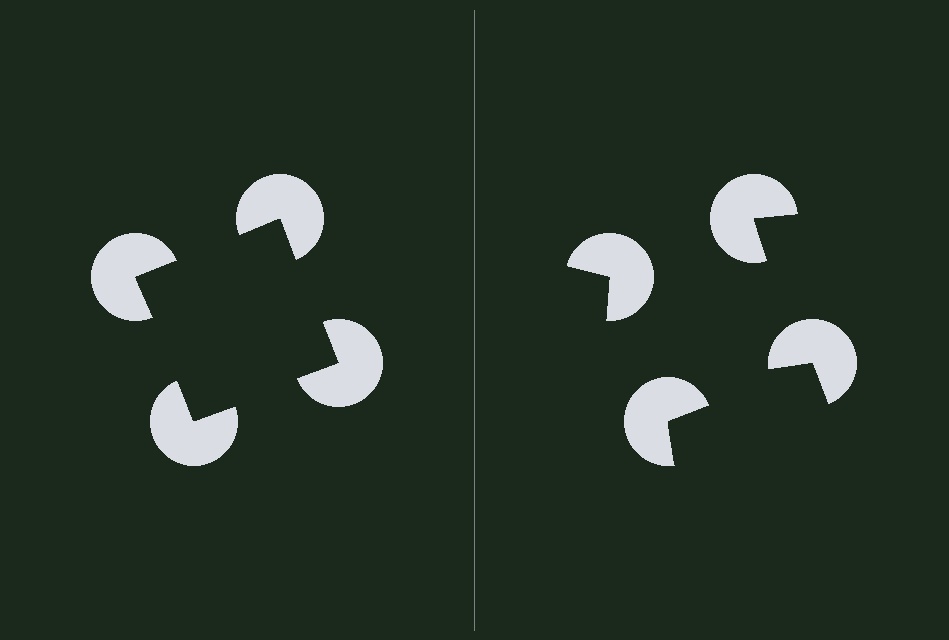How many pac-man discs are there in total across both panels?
8 — 4 on each side.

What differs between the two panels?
The pac-man discs are positioned identically on both sides; only the wedge orientations differ. On the left they align to a square; on the right they are misaligned.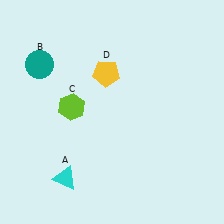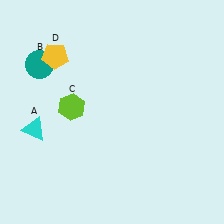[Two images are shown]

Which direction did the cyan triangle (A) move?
The cyan triangle (A) moved up.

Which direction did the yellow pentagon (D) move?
The yellow pentagon (D) moved left.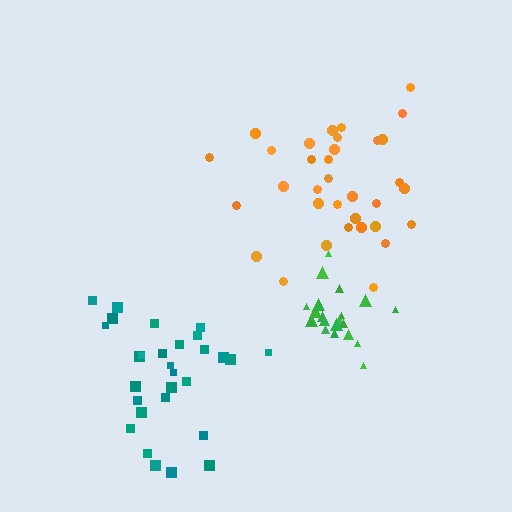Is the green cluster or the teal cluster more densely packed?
Green.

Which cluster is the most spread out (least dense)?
Teal.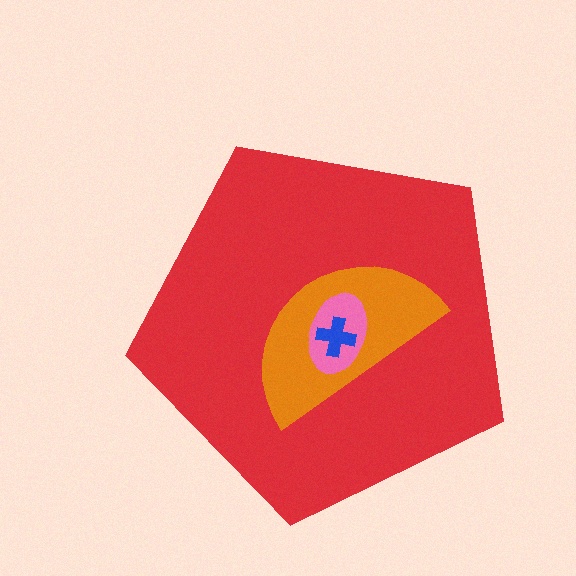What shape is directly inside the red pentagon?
The orange semicircle.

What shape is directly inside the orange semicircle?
The pink ellipse.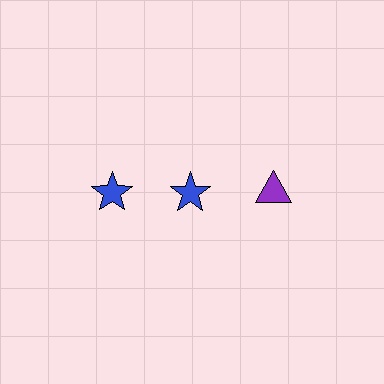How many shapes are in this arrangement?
There are 3 shapes arranged in a grid pattern.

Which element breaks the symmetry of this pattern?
The purple triangle in the top row, center column breaks the symmetry. All other shapes are blue stars.